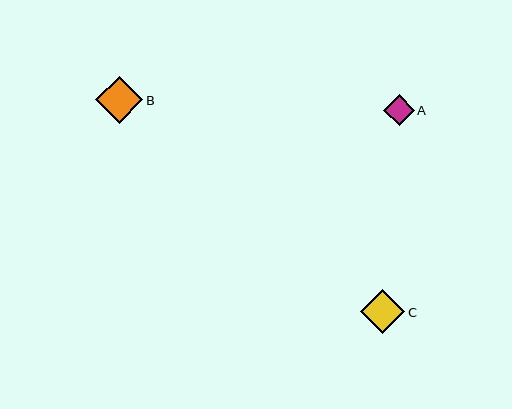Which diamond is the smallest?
Diamond A is the smallest with a size of approximately 30 pixels.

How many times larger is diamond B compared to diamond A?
Diamond B is approximately 1.6 times the size of diamond A.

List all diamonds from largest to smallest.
From largest to smallest: B, C, A.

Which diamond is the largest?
Diamond B is the largest with a size of approximately 47 pixels.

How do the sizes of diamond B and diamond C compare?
Diamond B and diamond C are approximately the same size.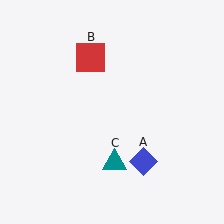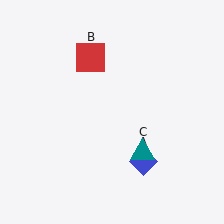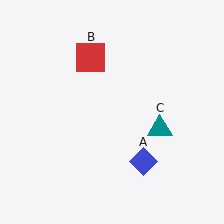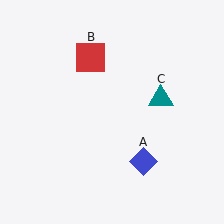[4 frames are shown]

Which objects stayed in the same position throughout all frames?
Blue diamond (object A) and red square (object B) remained stationary.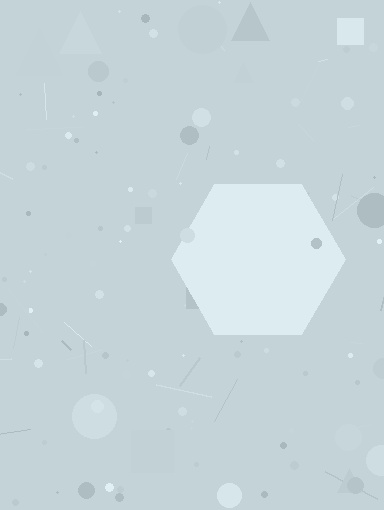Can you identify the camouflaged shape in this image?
The camouflaged shape is a hexagon.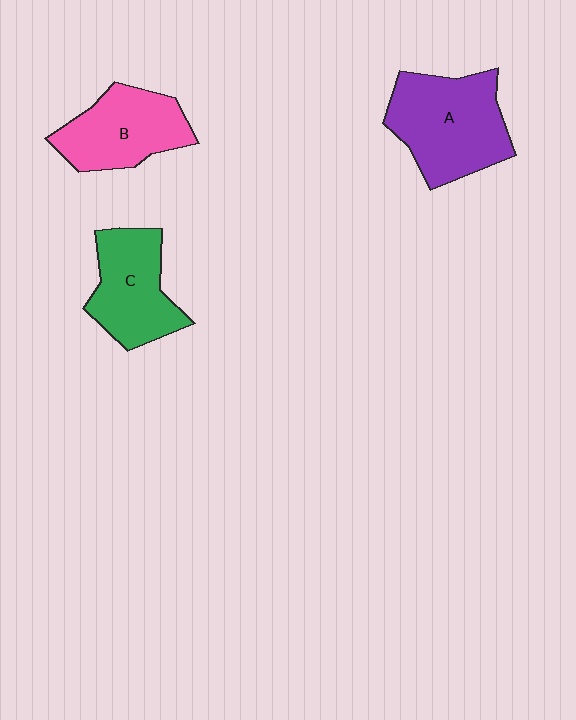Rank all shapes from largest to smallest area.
From largest to smallest: A (purple), B (pink), C (green).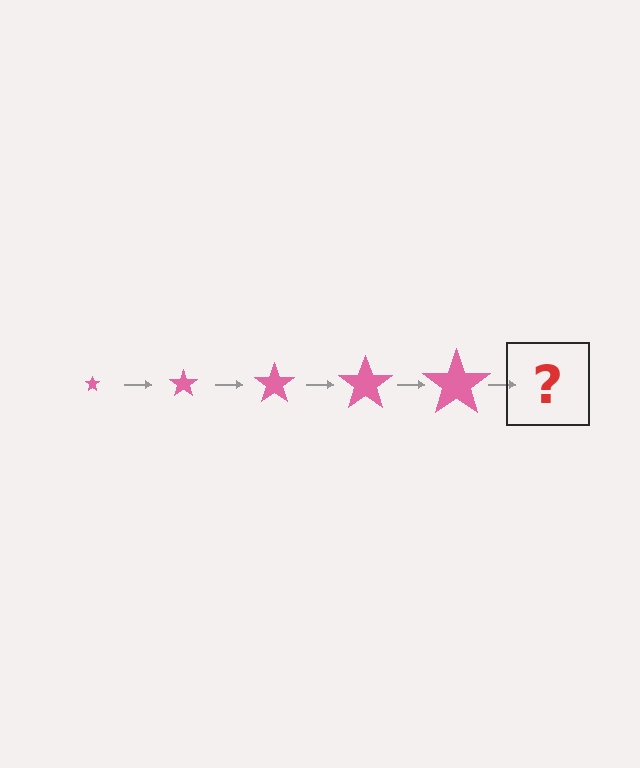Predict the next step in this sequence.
The next step is a pink star, larger than the previous one.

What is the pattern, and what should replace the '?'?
The pattern is that the star gets progressively larger each step. The '?' should be a pink star, larger than the previous one.